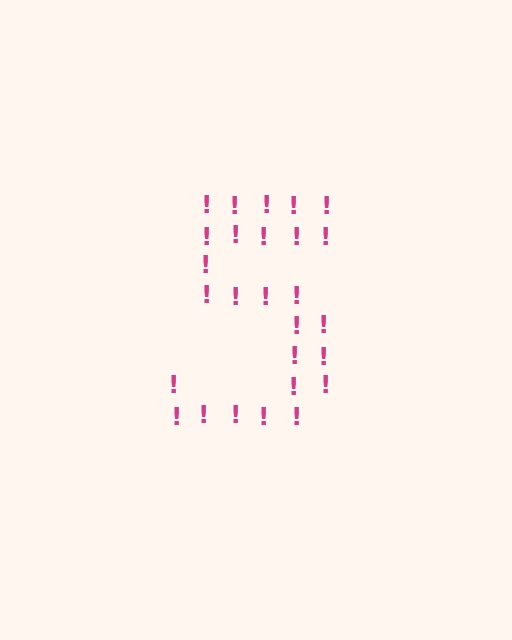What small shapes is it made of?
It is made of small exclamation marks.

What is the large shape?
The large shape is the digit 5.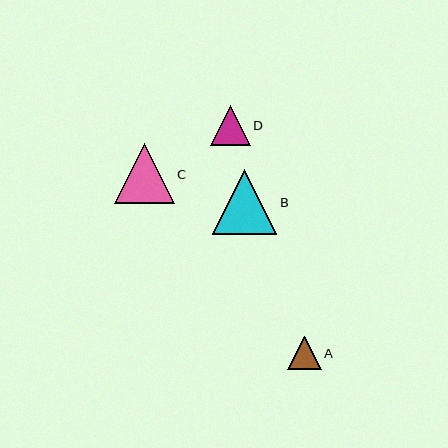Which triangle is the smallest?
Triangle A is the smallest with a size of approximately 33 pixels.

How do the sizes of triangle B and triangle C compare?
Triangle B and triangle C are approximately the same size.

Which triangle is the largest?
Triangle B is the largest with a size of approximately 65 pixels.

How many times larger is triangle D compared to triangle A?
Triangle D is approximately 1.2 times the size of triangle A.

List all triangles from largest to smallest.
From largest to smallest: B, C, D, A.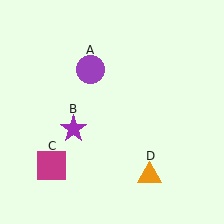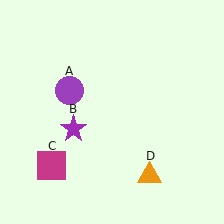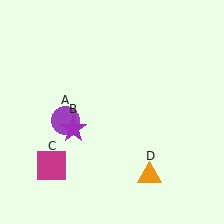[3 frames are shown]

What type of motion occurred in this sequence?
The purple circle (object A) rotated counterclockwise around the center of the scene.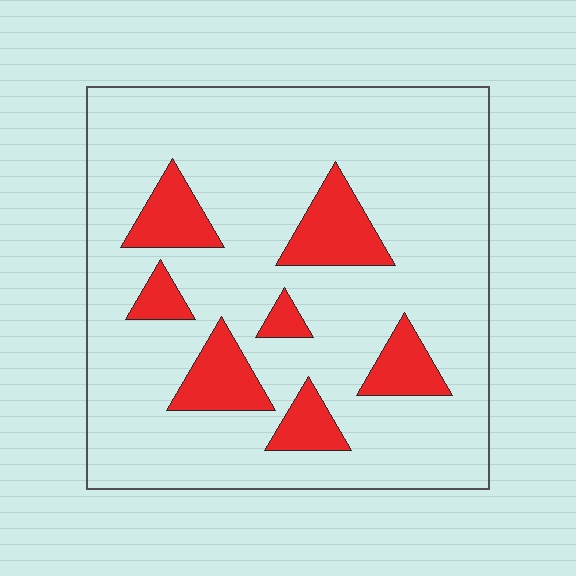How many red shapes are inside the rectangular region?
7.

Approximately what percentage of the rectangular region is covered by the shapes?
Approximately 15%.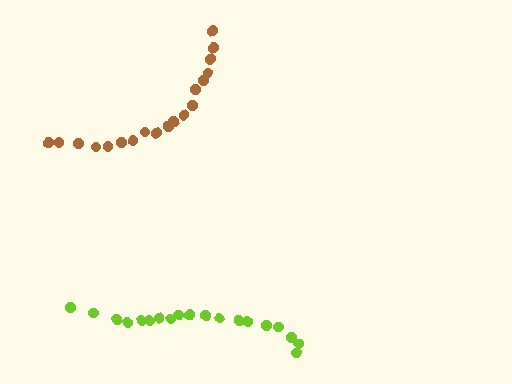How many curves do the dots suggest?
There are 2 distinct paths.